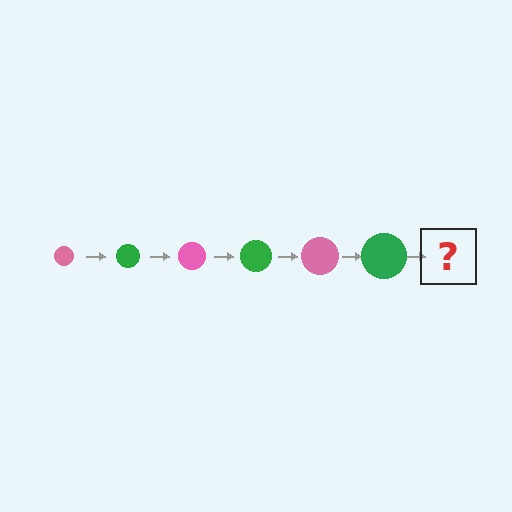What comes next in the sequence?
The next element should be a pink circle, larger than the previous one.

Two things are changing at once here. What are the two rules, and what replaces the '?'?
The two rules are that the circle grows larger each step and the color cycles through pink and green. The '?' should be a pink circle, larger than the previous one.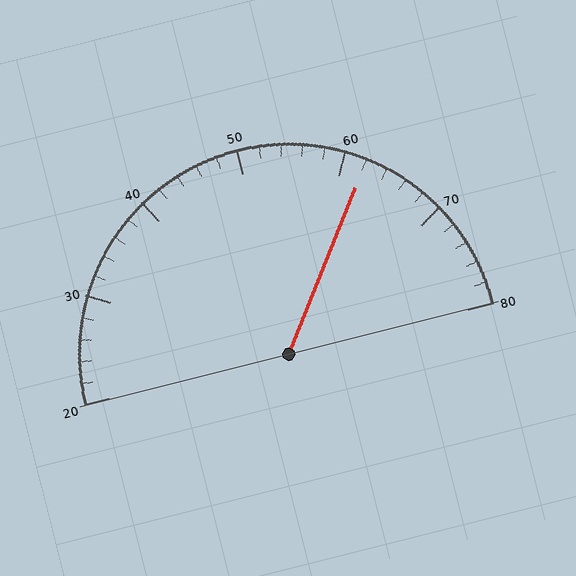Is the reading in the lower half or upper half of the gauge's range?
The reading is in the upper half of the range (20 to 80).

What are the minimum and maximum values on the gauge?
The gauge ranges from 20 to 80.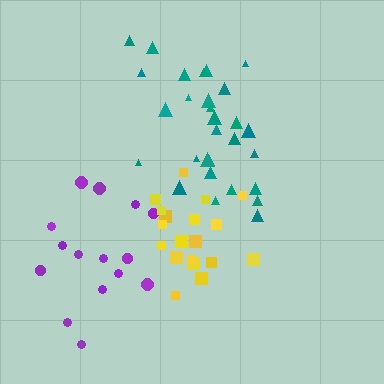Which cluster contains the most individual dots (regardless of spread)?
Teal (29).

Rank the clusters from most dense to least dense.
yellow, teal, purple.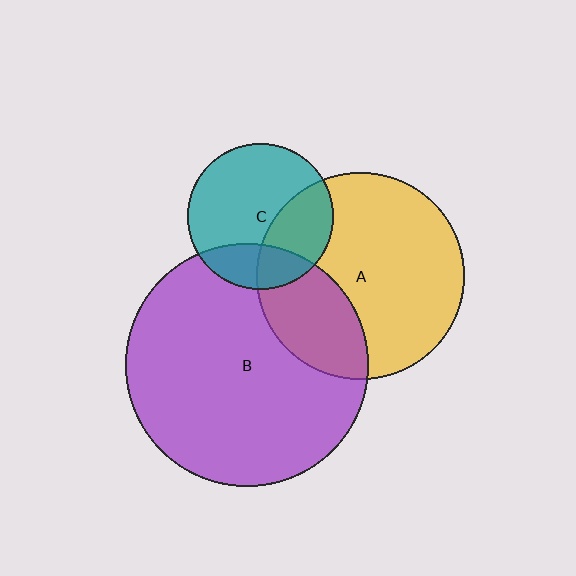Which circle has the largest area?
Circle B (purple).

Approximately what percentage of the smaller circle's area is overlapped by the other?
Approximately 30%.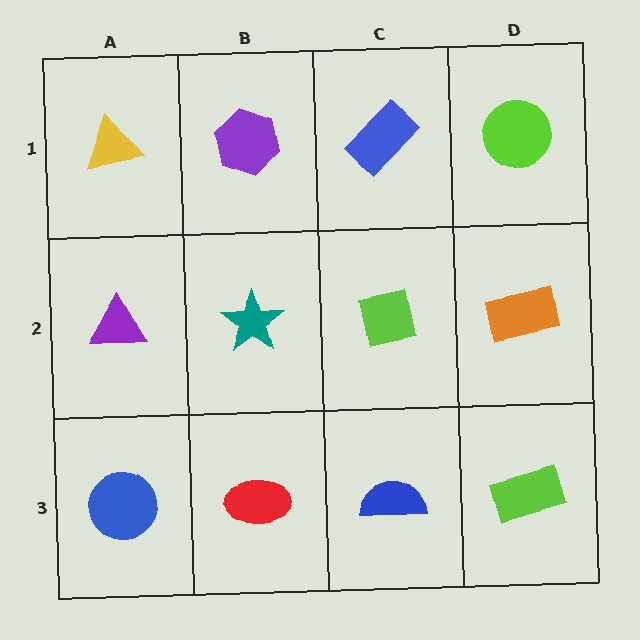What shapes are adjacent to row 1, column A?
A purple triangle (row 2, column A), a purple hexagon (row 1, column B).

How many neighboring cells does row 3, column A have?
2.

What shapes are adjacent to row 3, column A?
A purple triangle (row 2, column A), a red ellipse (row 3, column B).